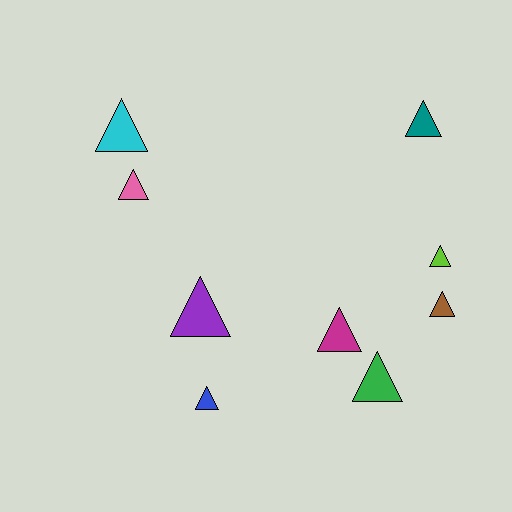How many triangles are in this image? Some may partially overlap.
There are 9 triangles.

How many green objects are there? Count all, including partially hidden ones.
There is 1 green object.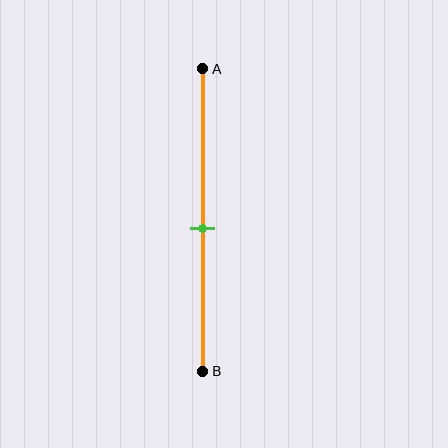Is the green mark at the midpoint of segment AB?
Yes, the mark is approximately at the midpoint.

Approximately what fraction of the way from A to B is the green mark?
The green mark is approximately 55% of the way from A to B.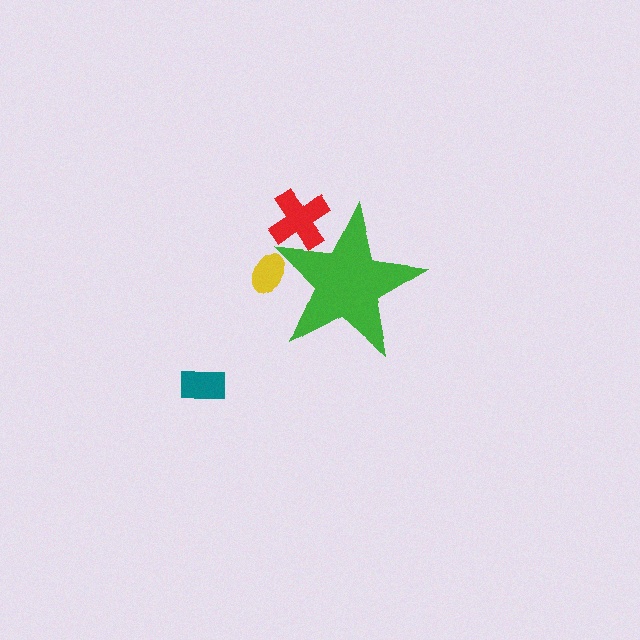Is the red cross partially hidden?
Yes, the red cross is partially hidden behind the green star.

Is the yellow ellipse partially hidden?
Yes, the yellow ellipse is partially hidden behind the green star.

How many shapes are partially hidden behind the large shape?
2 shapes are partially hidden.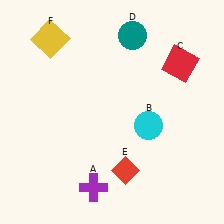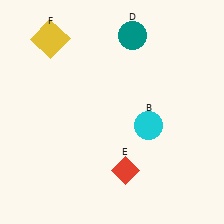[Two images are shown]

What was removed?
The red square (C), the purple cross (A) were removed in Image 2.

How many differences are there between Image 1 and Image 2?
There are 2 differences between the two images.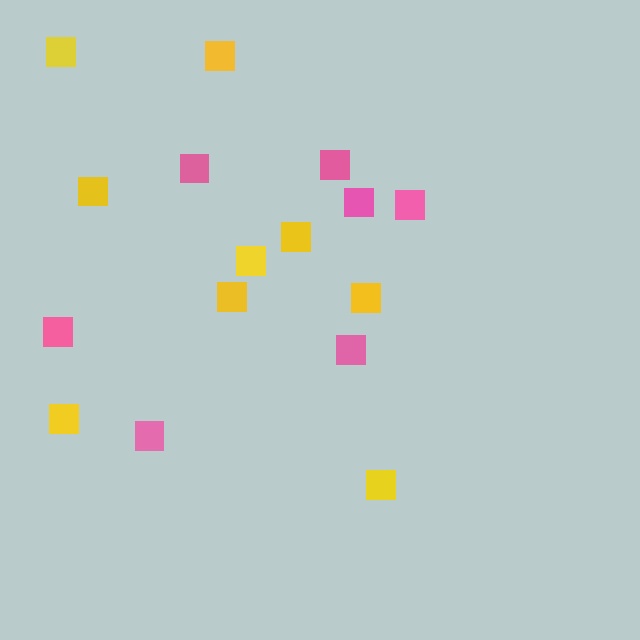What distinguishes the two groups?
There are 2 groups: one group of yellow squares (9) and one group of pink squares (7).